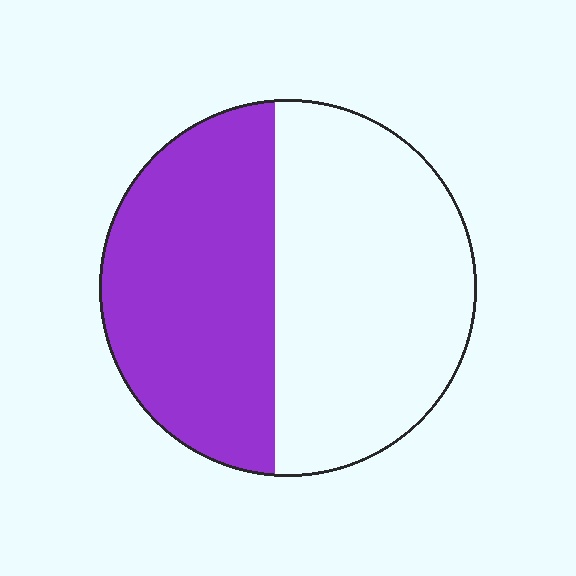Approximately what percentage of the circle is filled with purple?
Approximately 45%.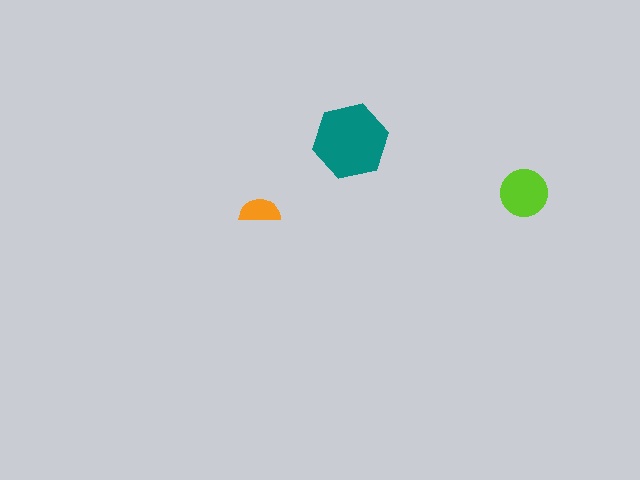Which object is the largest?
The teal hexagon.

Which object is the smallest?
The orange semicircle.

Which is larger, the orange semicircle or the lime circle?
The lime circle.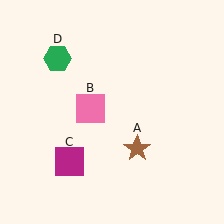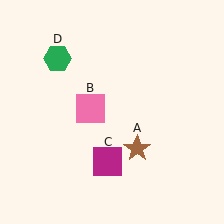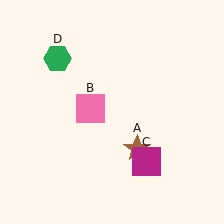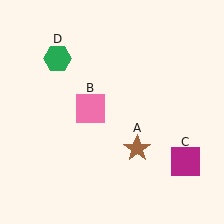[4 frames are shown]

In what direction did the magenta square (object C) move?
The magenta square (object C) moved right.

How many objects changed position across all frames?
1 object changed position: magenta square (object C).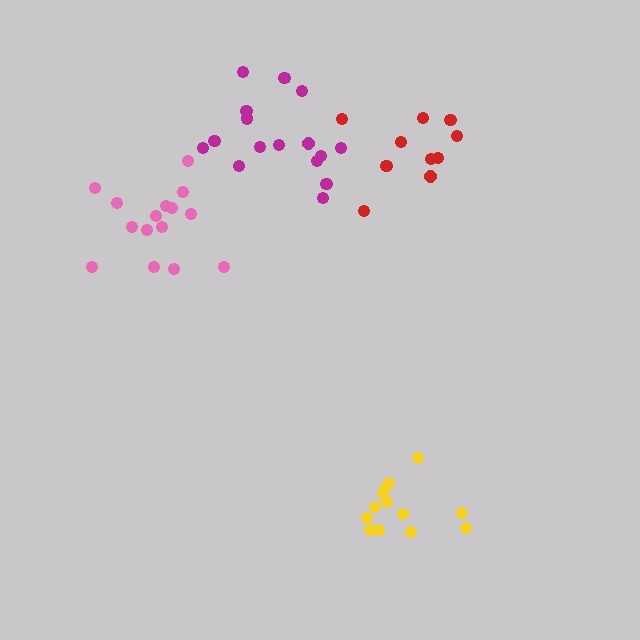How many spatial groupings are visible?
There are 4 spatial groupings.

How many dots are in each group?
Group 1: 16 dots, Group 2: 15 dots, Group 3: 13 dots, Group 4: 10 dots (54 total).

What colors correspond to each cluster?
The clusters are colored: magenta, pink, yellow, red.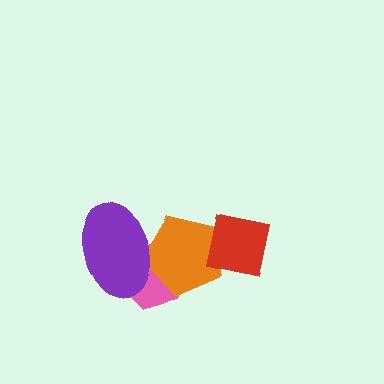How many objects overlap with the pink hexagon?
2 objects overlap with the pink hexagon.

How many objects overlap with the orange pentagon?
3 objects overlap with the orange pentagon.